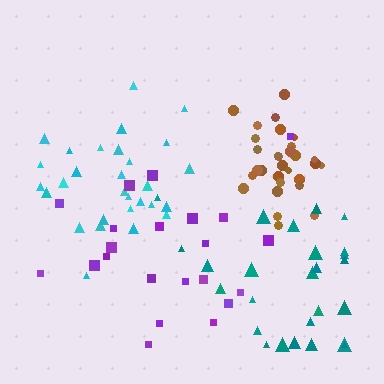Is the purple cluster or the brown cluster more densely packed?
Brown.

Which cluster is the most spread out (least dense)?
Teal.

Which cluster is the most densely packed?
Brown.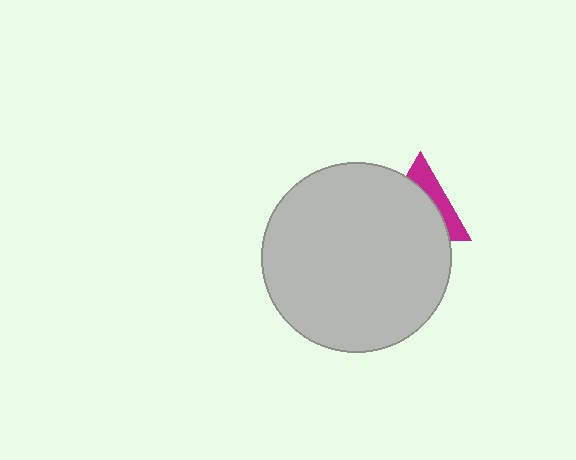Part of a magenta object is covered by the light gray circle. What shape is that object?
It is a triangle.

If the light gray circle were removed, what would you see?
You would see the complete magenta triangle.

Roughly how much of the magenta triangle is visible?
A small part of it is visible (roughly 33%).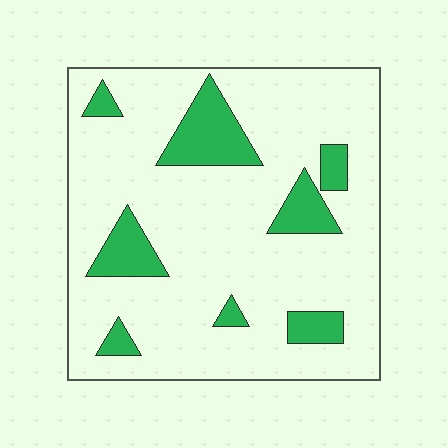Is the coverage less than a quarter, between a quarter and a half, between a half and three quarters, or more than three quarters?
Less than a quarter.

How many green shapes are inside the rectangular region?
8.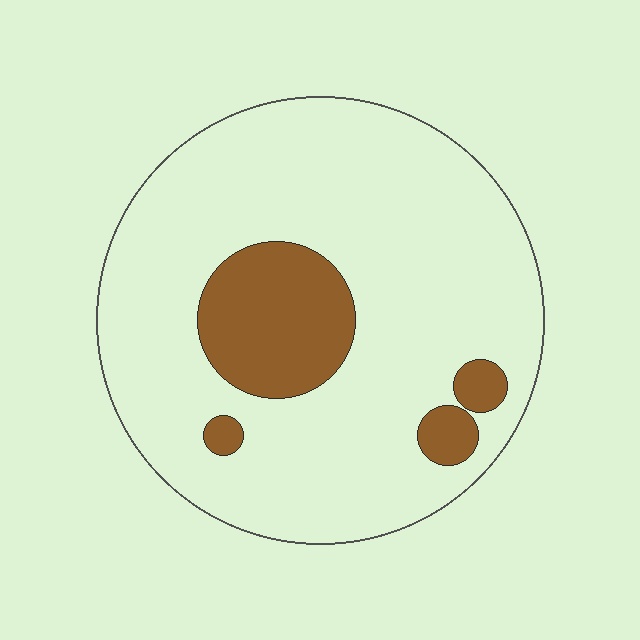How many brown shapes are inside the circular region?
4.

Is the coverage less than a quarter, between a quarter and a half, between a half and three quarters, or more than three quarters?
Less than a quarter.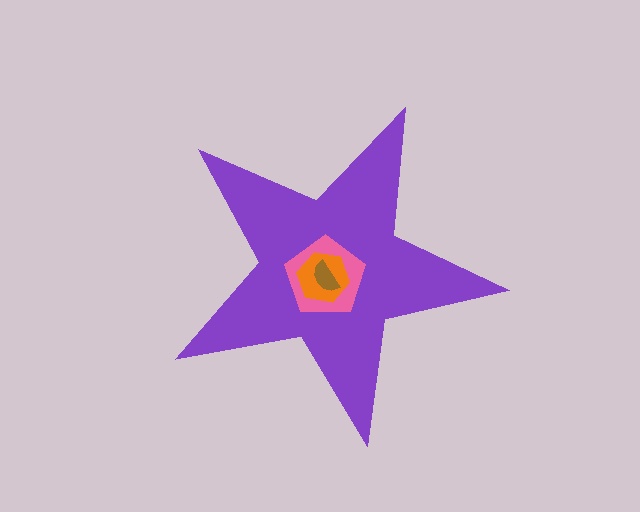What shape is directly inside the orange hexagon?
The brown semicircle.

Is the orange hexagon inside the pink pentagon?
Yes.